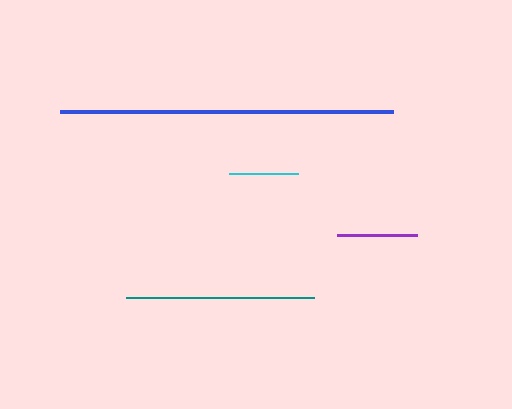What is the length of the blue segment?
The blue segment is approximately 334 pixels long.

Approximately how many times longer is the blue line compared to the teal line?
The blue line is approximately 1.8 times the length of the teal line.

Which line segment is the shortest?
The cyan line is the shortest at approximately 70 pixels.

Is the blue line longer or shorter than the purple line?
The blue line is longer than the purple line.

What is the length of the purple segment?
The purple segment is approximately 80 pixels long.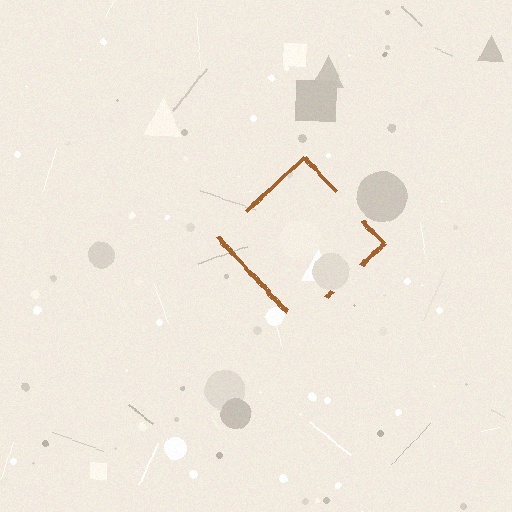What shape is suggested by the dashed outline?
The dashed outline suggests a diamond.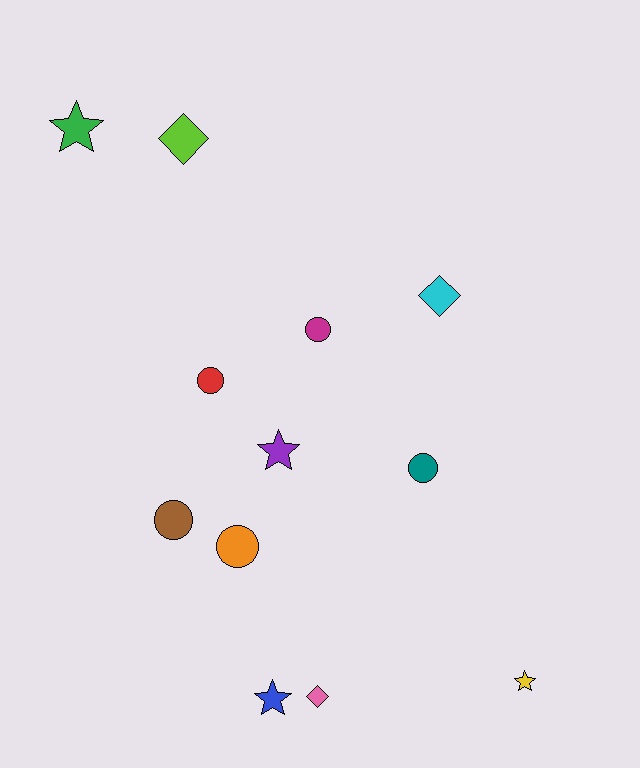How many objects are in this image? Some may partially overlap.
There are 12 objects.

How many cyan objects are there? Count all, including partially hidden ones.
There is 1 cyan object.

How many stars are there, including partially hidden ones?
There are 4 stars.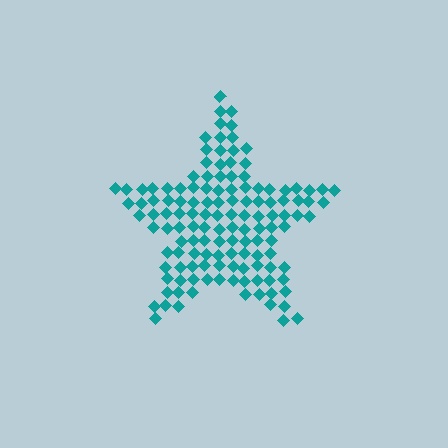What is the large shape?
The large shape is a star.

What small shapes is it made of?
It is made of small diamonds.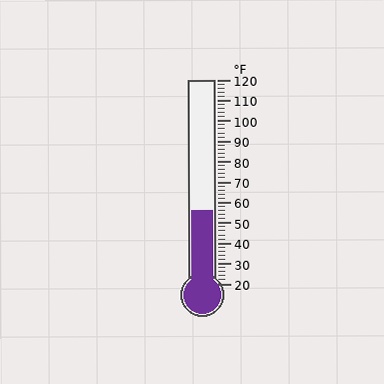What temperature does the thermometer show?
The thermometer shows approximately 56°F.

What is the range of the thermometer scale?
The thermometer scale ranges from 20°F to 120°F.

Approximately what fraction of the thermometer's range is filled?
The thermometer is filled to approximately 35% of its range.